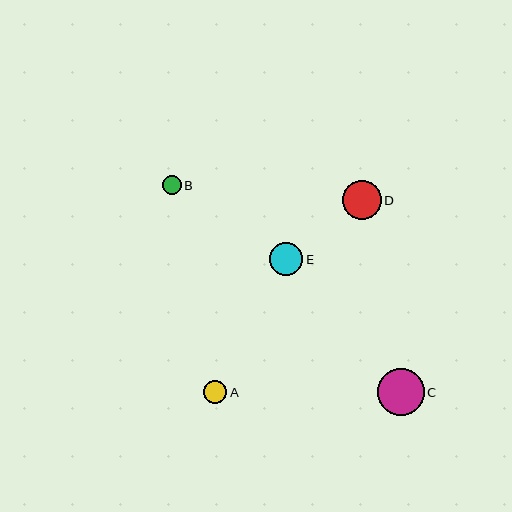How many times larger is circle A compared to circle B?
Circle A is approximately 1.2 times the size of circle B.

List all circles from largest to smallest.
From largest to smallest: C, D, E, A, B.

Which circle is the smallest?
Circle B is the smallest with a size of approximately 19 pixels.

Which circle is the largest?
Circle C is the largest with a size of approximately 46 pixels.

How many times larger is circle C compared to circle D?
Circle C is approximately 1.2 times the size of circle D.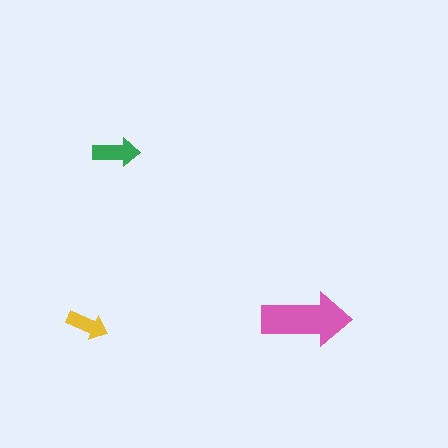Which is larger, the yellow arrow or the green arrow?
The green one.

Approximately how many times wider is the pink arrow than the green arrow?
About 2 times wider.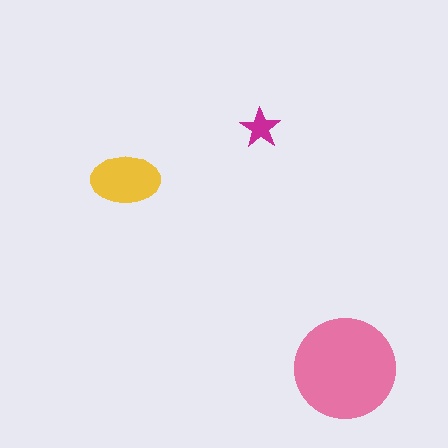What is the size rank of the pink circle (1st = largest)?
1st.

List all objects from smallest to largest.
The magenta star, the yellow ellipse, the pink circle.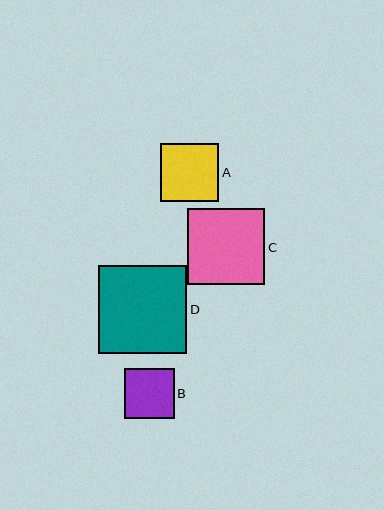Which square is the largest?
Square D is the largest with a size of approximately 88 pixels.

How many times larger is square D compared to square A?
Square D is approximately 1.5 times the size of square A.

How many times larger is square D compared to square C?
Square D is approximately 1.2 times the size of square C.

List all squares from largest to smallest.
From largest to smallest: D, C, A, B.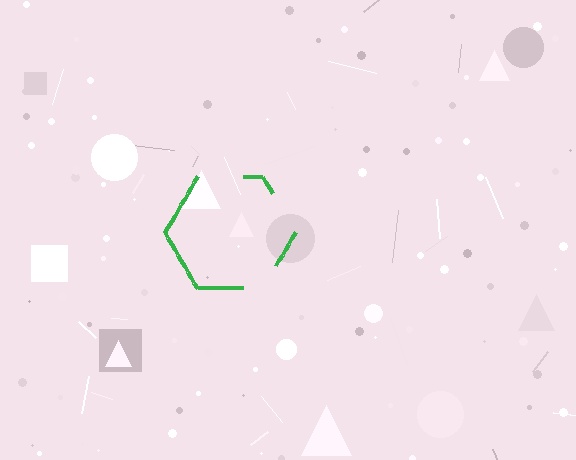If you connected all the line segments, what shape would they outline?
They would outline a hexagon.